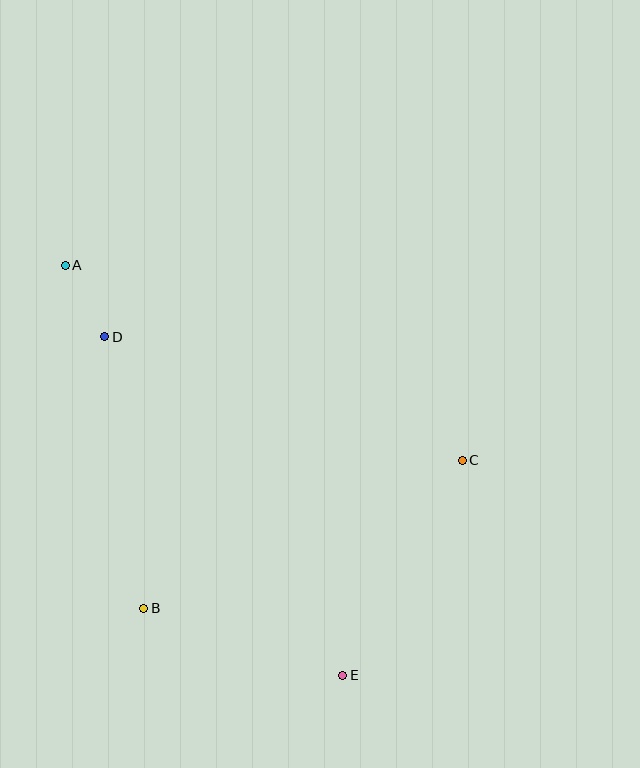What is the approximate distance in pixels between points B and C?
The distance between B and C is approximately 351 pixels.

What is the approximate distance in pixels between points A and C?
The distance between A and C is approximately 443 pixels.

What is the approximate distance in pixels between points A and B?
The distance between A and B is approximately 352 pixels.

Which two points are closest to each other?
Points A and D are closest to each other.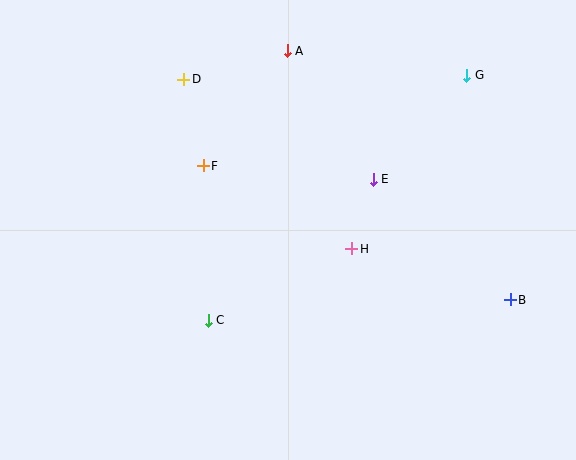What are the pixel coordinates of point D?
Point D is at (184, 79).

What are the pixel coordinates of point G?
Point G is at (467, 75).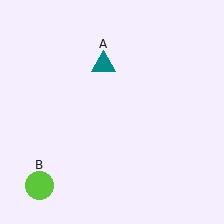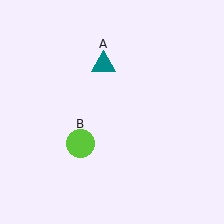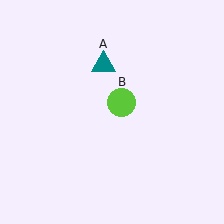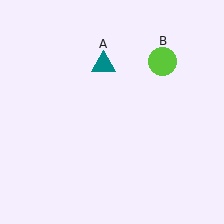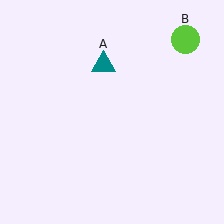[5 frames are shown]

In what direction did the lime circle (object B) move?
The lime circle (object B) moved up and to the right.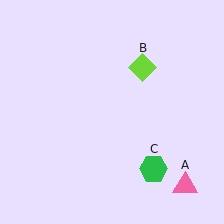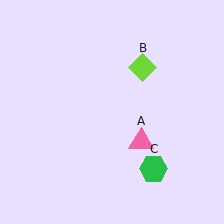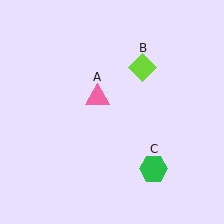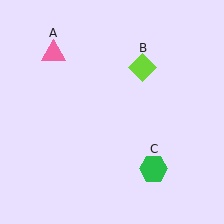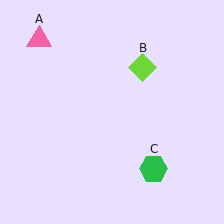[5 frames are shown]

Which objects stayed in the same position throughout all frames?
Lime diamond (object B) and green hexagon (object C) remained stationary.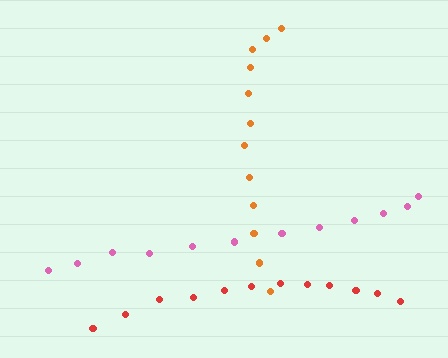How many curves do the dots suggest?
There are 3 distinct paths.